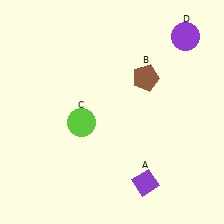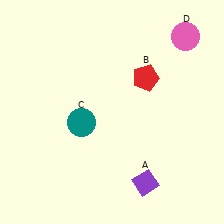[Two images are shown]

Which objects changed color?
B changed from brown to red. C changed from lime to teal. D changed from purple to pink.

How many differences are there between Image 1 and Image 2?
There are 3 differences between the two images.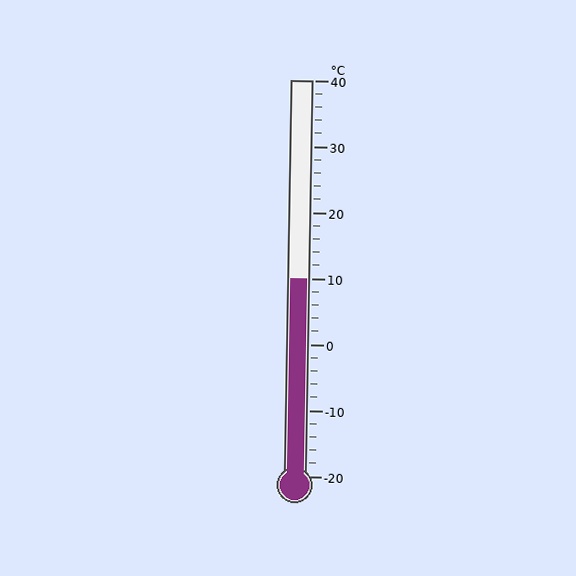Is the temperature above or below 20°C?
The temperature is below 20°C.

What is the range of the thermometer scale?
The thermometer scale ranges from -20°C to 40°C.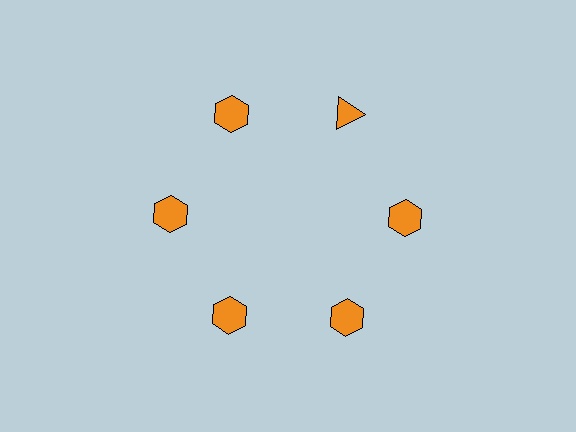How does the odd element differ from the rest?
It has a different shape: triangle instead of hexagon.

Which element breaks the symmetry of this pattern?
The orange triangle at roughly the 1 o'clock position breaks the symmetry. All other shapes are orange hexagons.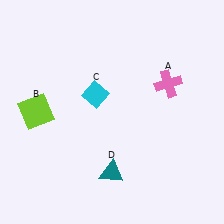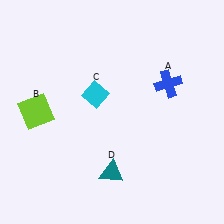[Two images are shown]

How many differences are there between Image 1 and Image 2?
There is 1 difference between the two images.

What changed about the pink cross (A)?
In Image 1, A is pink. In Image 2, it changed to blue.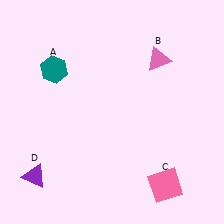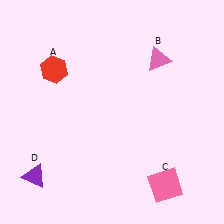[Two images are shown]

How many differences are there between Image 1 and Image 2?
There is 1 difference between the two images.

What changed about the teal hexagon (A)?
In Image 1, A is teal. In Image 2, it changed to red.